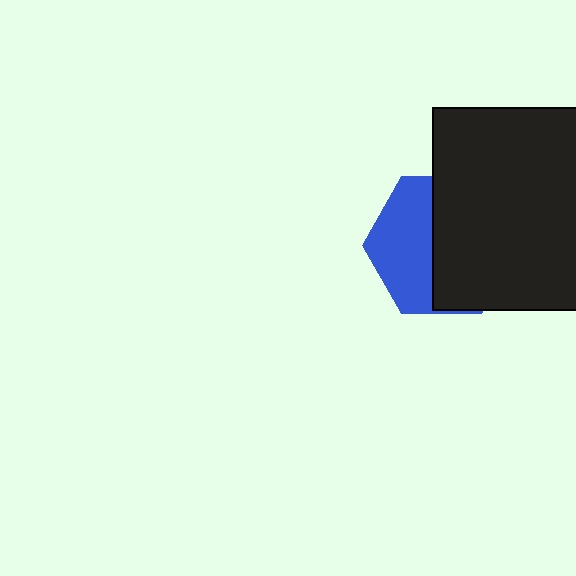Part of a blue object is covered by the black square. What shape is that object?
It is a hexagon.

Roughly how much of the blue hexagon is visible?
A small part of it is visible (roughly 42%).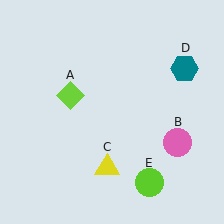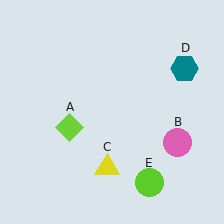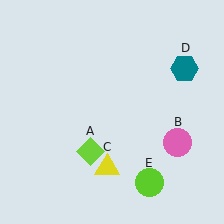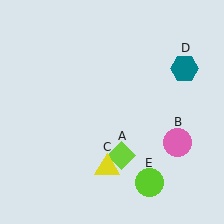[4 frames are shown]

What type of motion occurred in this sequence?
The lime diamond (object A) rotated counterclockwise around the center of the scene.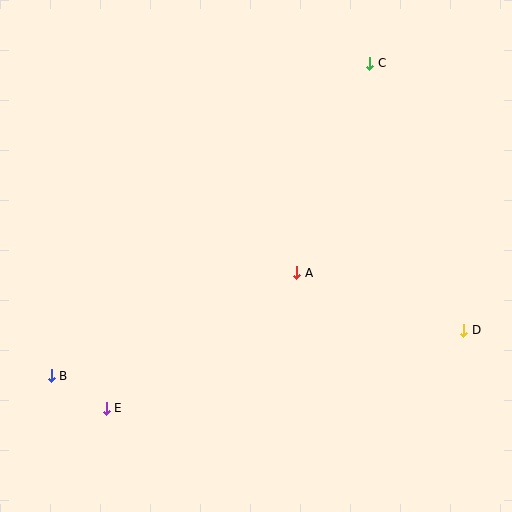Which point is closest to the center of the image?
Point A at (297, 273) is closest to the center.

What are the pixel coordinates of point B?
Point B is at (51, 376).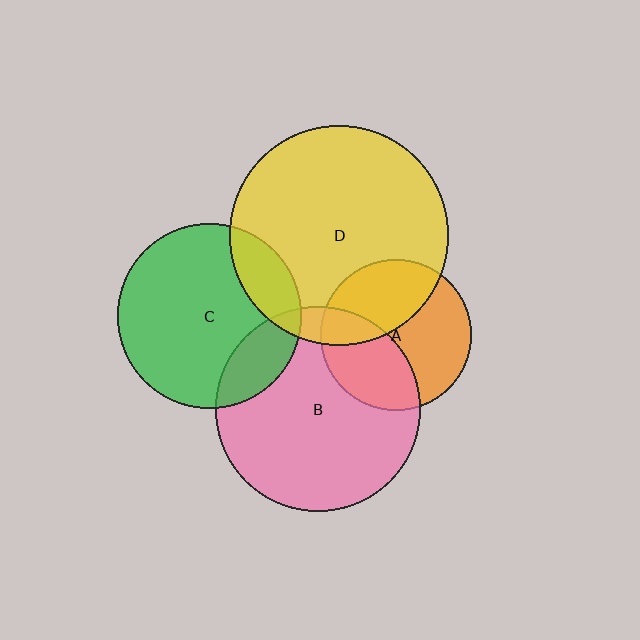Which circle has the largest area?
Circle D (yellow).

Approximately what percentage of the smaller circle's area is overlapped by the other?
Approximately 15%.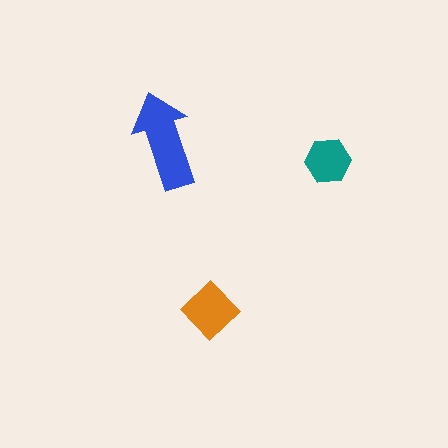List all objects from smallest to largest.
The teal hexagon, the orange diamond, the blue arrow.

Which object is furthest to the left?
The blue arrow is leftmost.